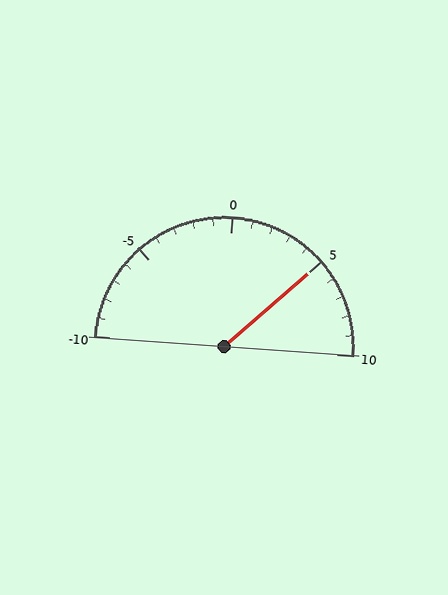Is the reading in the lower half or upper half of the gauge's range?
The reading is in the upper half of the range (-10 to 10).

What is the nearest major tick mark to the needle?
The nearest major tick mark is 5.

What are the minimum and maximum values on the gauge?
The gauge ranges from -10 to 10.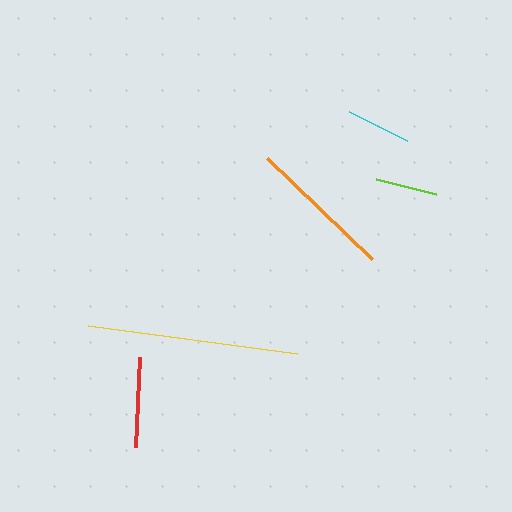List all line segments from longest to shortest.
From longest to shortest: yellow, orange, red, cyan, lime.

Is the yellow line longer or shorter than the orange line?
The yellow line is longer than the orange line.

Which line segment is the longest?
The yellow line is the longest at approximately 211 pixels.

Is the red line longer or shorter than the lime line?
The red line is longer than the lime line.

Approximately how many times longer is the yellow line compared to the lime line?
The yellow line is approximately 3.4 times the length of the lime line.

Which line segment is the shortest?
The lime line is the shortest at approximately 62 pixels.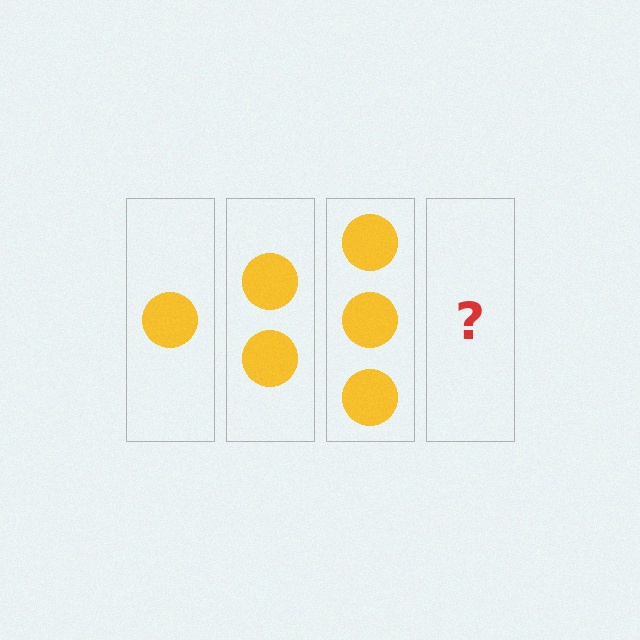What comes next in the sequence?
The next element should be 4 circles.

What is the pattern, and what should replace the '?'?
The pattern is that each step adds one more circle. The '?' should be 4 circles.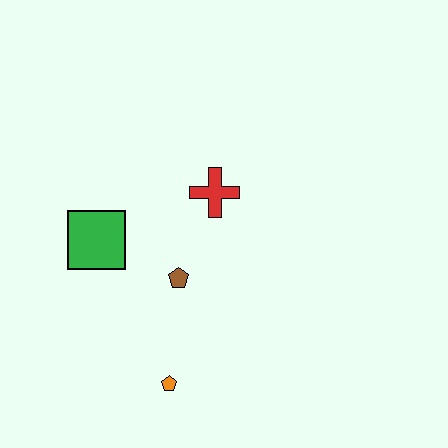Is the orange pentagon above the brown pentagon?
No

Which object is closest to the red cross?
The brown pentagon is closest to the red cross.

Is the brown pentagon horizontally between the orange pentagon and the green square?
No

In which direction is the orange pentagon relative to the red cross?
The orange pentagon is below the red cross.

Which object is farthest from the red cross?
The orange pentagon is farthest from the red cross.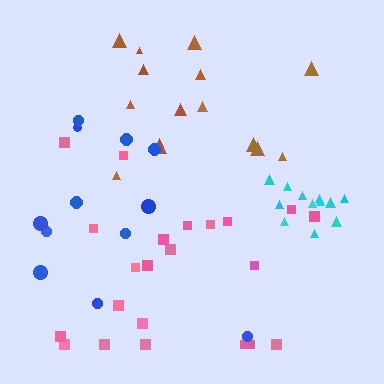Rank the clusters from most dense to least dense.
cyan, pink, brown, blue.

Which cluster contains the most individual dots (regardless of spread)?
Pink (22).